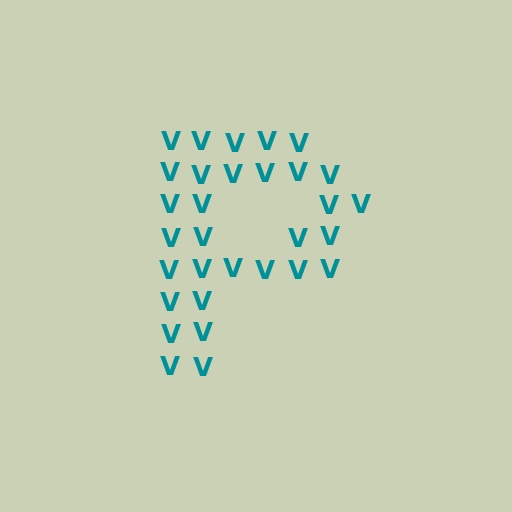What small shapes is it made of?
It is made of small letter V's.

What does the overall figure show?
The overall figure shows the letter P.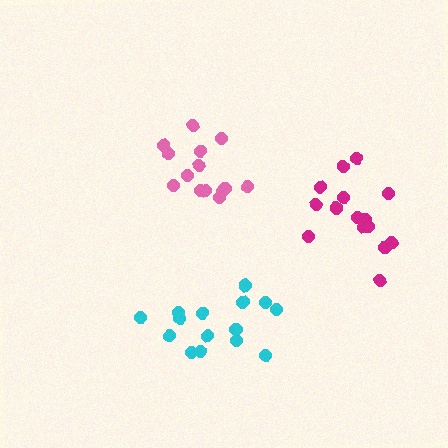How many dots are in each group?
Group 1: 14 dots, Group 2: 15 dots, Group 3: 15 dots (44 total).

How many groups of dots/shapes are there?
There are 3 groups.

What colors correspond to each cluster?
The clusters are colored: pink, magenta, cyan.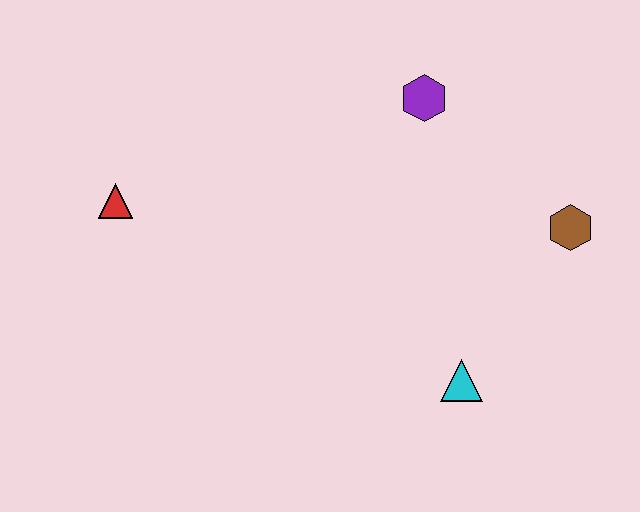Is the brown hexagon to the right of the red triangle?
Yes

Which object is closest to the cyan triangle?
The brown hexagon is closest to the cyan triangle.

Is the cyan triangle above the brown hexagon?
No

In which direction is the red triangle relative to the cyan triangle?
The red triangle is to the left of the cyan triangle.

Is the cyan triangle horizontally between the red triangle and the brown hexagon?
Yes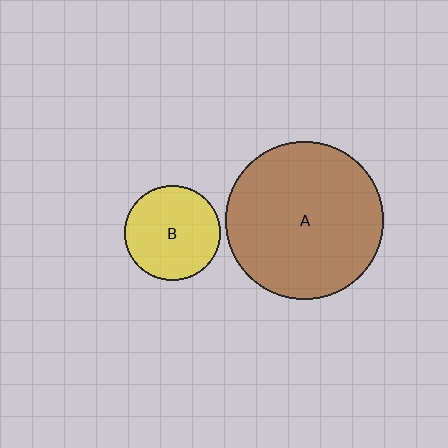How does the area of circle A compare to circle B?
Approximately 2.8 times.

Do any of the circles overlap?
No, none of the circles overlap.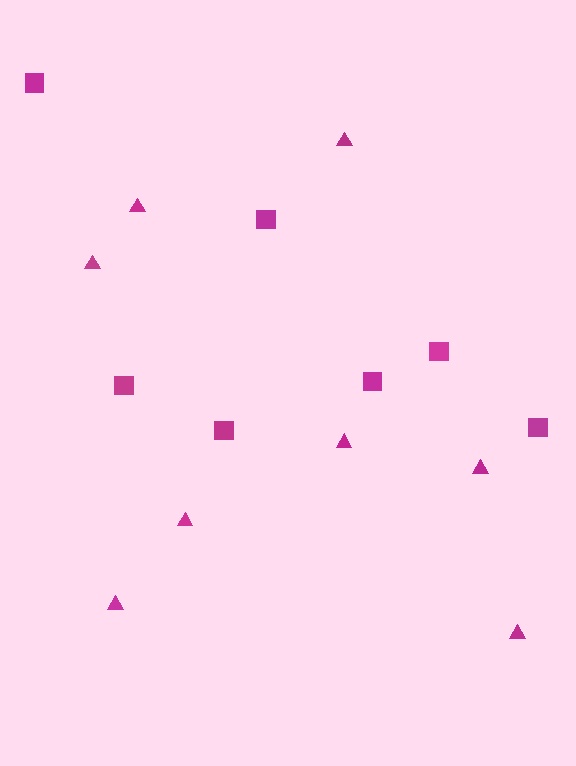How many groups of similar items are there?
There are 2 groups: one group of squares (7) and one group of triangles (8).